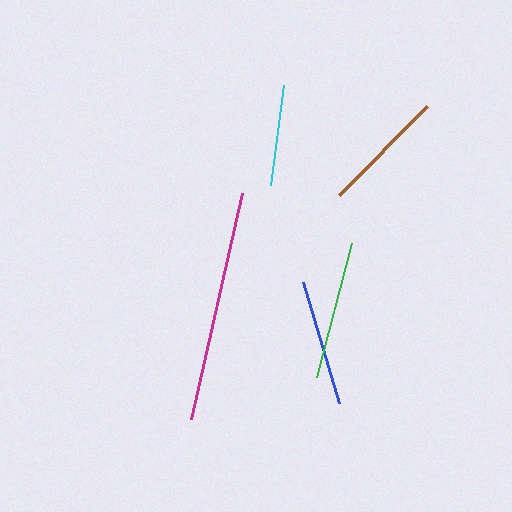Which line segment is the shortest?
The cyan line is the shortest at approximately 101 pixels.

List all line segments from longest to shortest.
From longest to shortest: magenta, green, blue, brown, cyan.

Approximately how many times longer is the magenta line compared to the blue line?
The magenta line is approximately 1.8 times the length of the blue line.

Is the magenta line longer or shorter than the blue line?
The magenta line is longer than the blue line.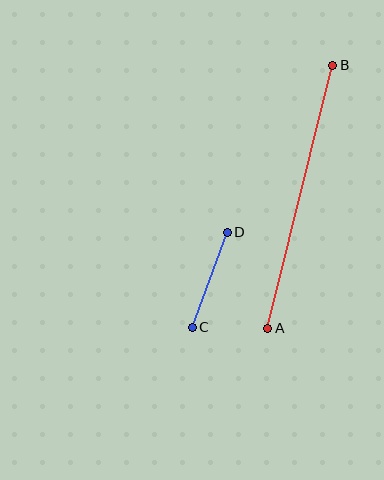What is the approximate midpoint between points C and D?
The midpoint is at approximately (210, 280) pixels.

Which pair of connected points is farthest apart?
Points A and B are farthest apart.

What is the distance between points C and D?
The distance is approximately 101 pixels.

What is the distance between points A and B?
The distance is approximately 271 pixels.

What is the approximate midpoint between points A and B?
The midpoint is at approximately (300, 197) pixels.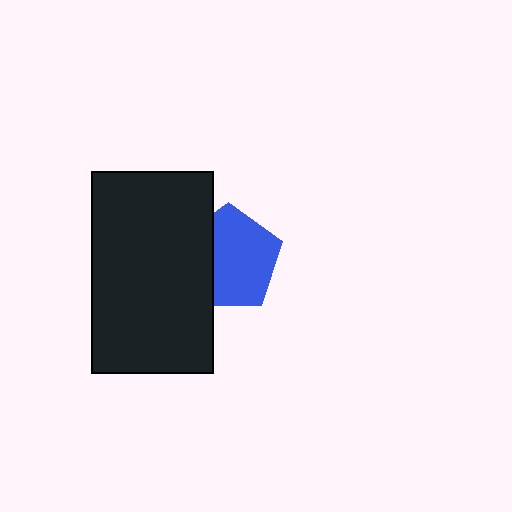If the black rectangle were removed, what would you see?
You would see the complete blue pentagon.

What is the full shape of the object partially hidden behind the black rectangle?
The partially hidden object is a blue pentagon.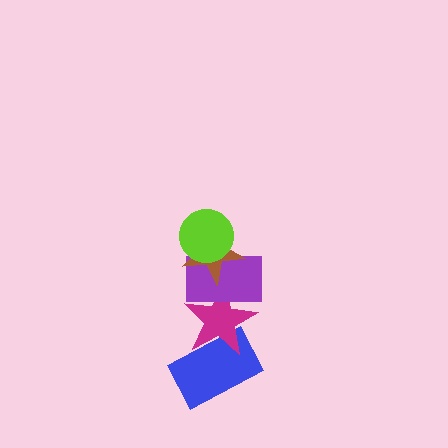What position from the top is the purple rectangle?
The purple rectangle is 3rd from the top.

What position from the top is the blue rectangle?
The blue rectangle is 5th from the top.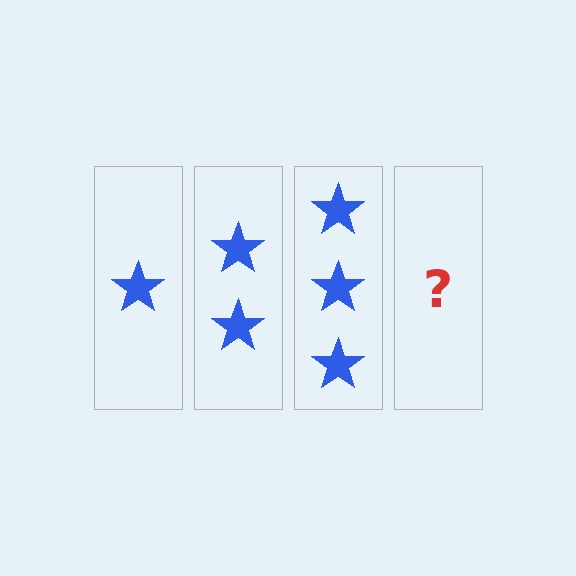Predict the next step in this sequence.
The next step is 4 stars.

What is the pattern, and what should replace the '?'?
The pattern is that each step adds one more star. The '?' should be 4 stars.